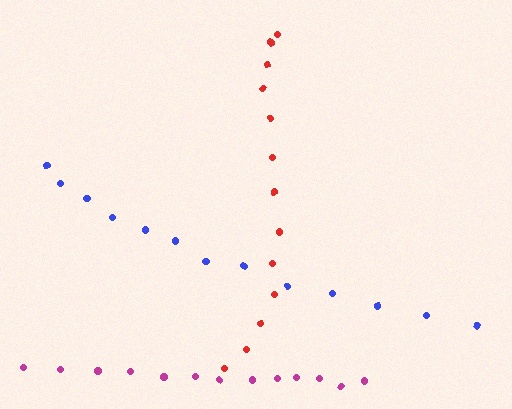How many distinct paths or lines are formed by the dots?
There are 3 distinct paths.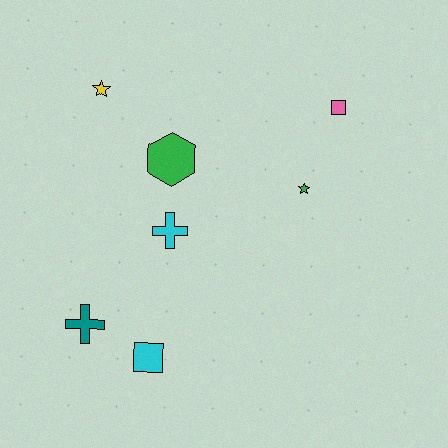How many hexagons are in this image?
There is 1 hexagon.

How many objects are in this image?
There are 7 objects.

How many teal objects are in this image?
There is 1 teal object.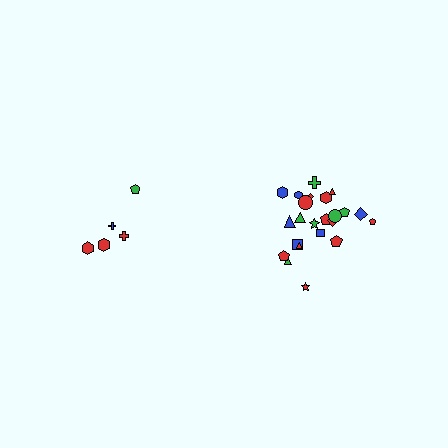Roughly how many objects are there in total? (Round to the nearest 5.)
Roughly 30 objects in total.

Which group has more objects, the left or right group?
The right group.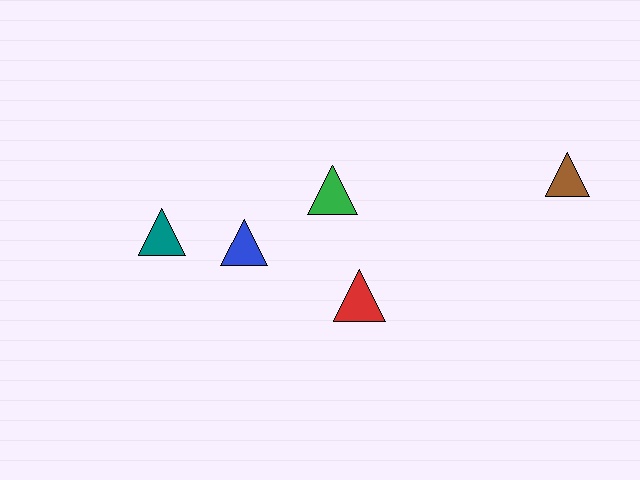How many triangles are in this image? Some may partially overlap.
There are 5 triangles.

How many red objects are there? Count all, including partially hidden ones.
There is 1 red object.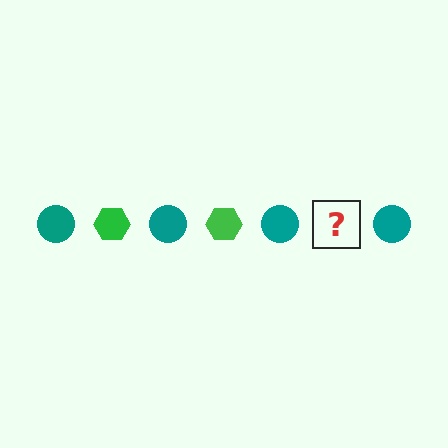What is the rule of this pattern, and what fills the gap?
The rule is that the pattern alternates between teal circle and green hexagon. The gap should be filled with a green hexagon.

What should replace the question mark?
The question mark should be replaced with a green hexagon.